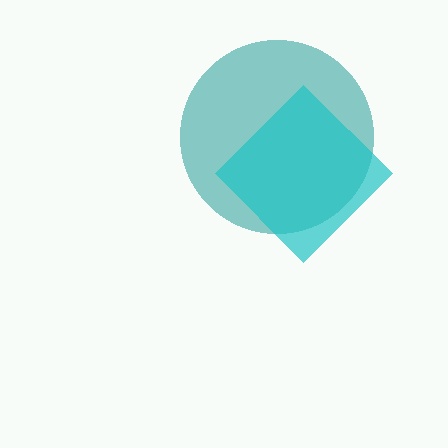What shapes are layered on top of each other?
The layered shapes are: a teal circle, a cyan diamond.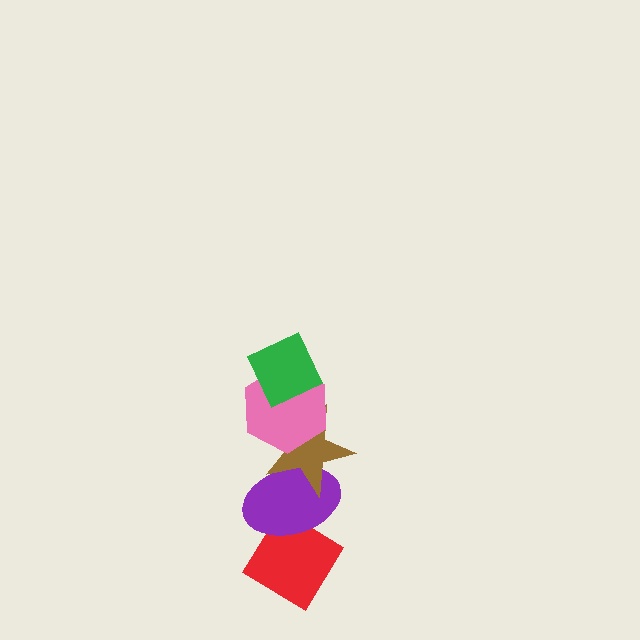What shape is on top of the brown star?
The pink hexagon is on top of the brown star.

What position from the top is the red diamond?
The red diamond is 5th from the top.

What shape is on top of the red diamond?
The purple ellipse is on top of the red diamond.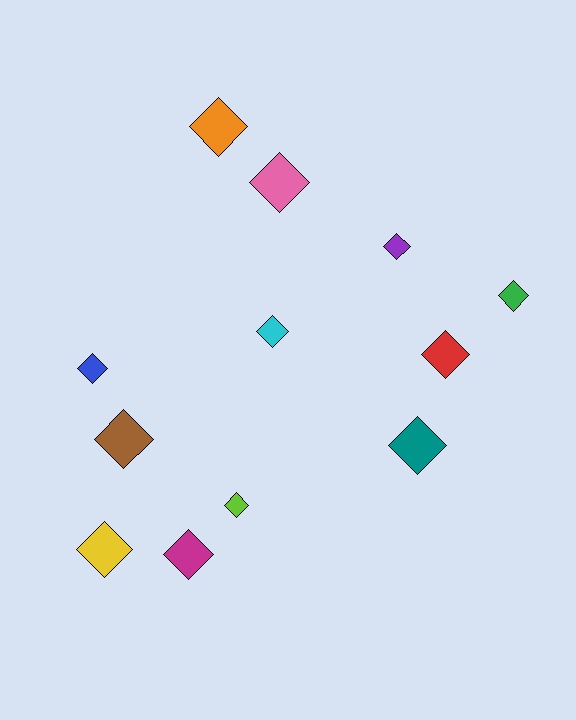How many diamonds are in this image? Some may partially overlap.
There are 12 diamonds.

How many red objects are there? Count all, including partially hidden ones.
There is 1 red object.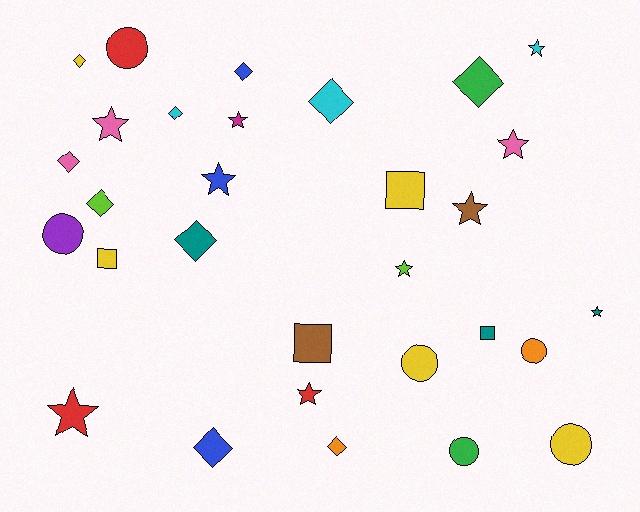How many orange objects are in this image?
There are 2 orange objects.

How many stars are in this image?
There are 10 stars.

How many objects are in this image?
There are 30 objects.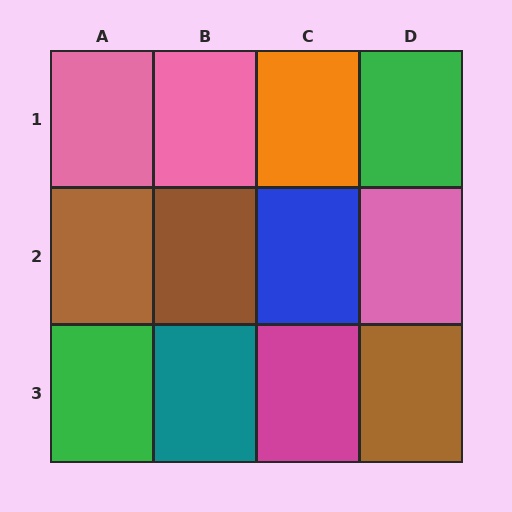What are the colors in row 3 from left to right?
Green, teal, magenta, brown.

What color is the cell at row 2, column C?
Blue.